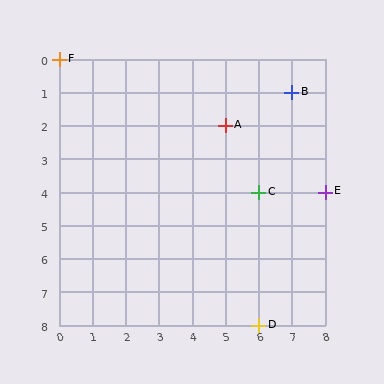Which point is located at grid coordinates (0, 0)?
Point F is at (0, 0).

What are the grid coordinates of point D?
Point D is at grid coordinates (6, 8).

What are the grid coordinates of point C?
Point C is at grid coordinates (6, 4).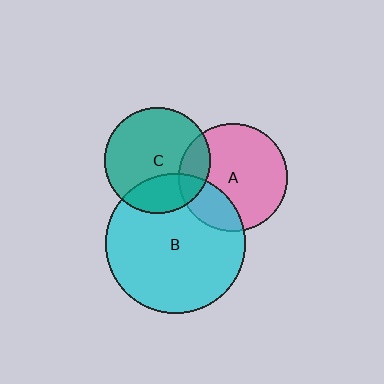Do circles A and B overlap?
Yes.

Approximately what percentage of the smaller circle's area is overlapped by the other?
Approximately 25%.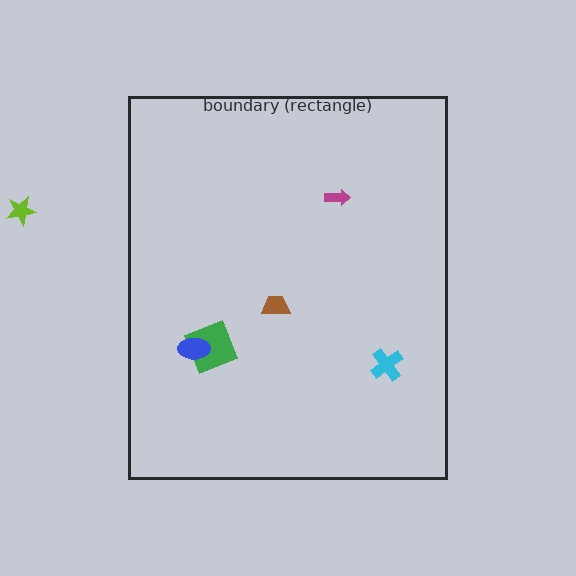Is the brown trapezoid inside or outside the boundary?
Inside.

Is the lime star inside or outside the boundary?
Outside.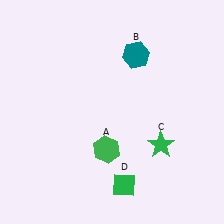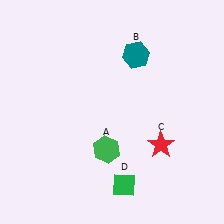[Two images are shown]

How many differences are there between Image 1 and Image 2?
There is 1 difference between the two images.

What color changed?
The star (C) changed from green in Image 1 to red in Image 2.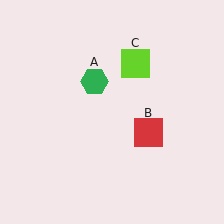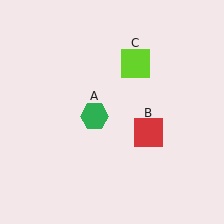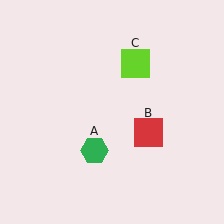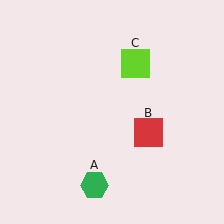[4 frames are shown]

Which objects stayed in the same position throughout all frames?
Red square (object B) and lime square (object C) remained stationary.